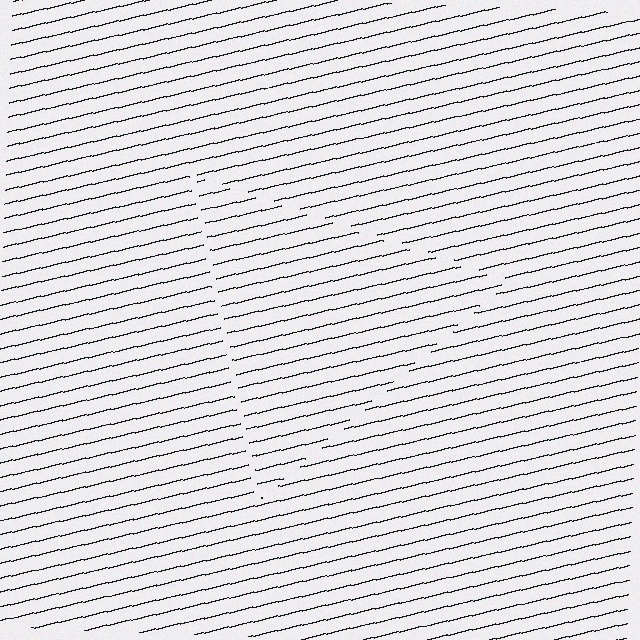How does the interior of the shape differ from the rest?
The interior of the shape contains the same grating, shifted by half a period — the contour is defined by the phase discontinuity where line-ends from the inner and outer gratings abut.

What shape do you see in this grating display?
An illusory triangle. The interior of the shape contains the same grating, shifted by half a period — the contour is defined by the phase discontinuity where line-ends from the inner and outer gratings abut.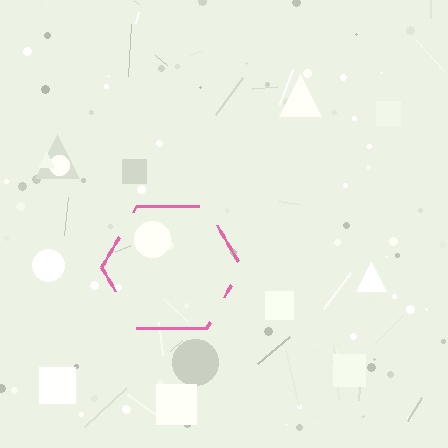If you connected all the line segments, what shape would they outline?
They would outline a hexagon.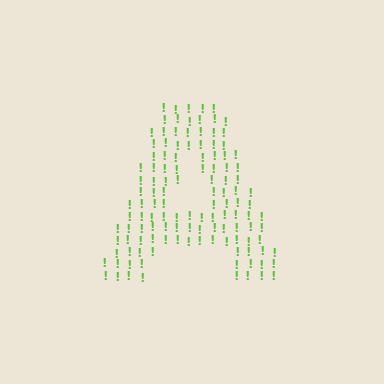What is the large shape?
The large shape is the letter A.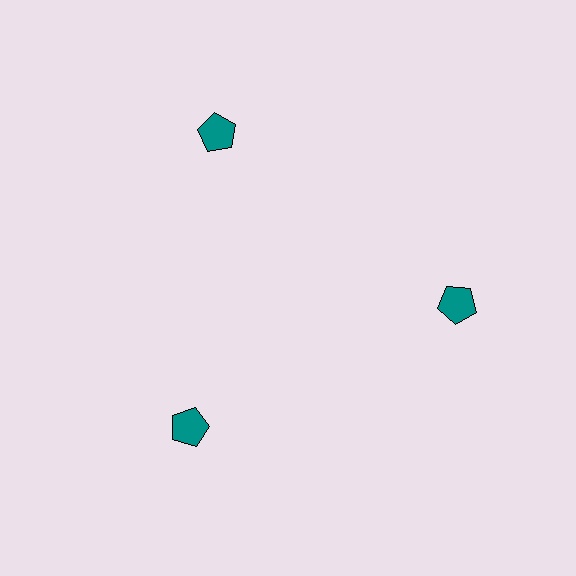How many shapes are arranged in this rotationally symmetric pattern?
There are 3 shapes, arranged in 3 groups of 1.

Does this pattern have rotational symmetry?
Yes, this pattern has 3-fold rotational symmetry. It looks the same after rotating 120 degrees around the center.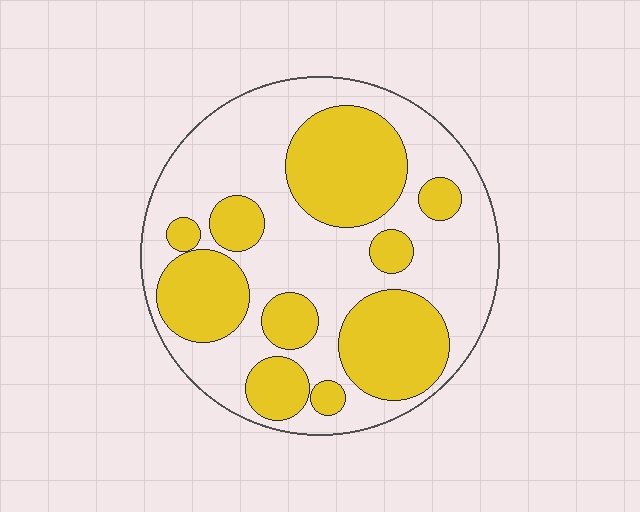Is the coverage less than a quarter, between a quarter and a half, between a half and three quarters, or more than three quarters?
Between a quarter and a half.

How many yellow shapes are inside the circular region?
10.